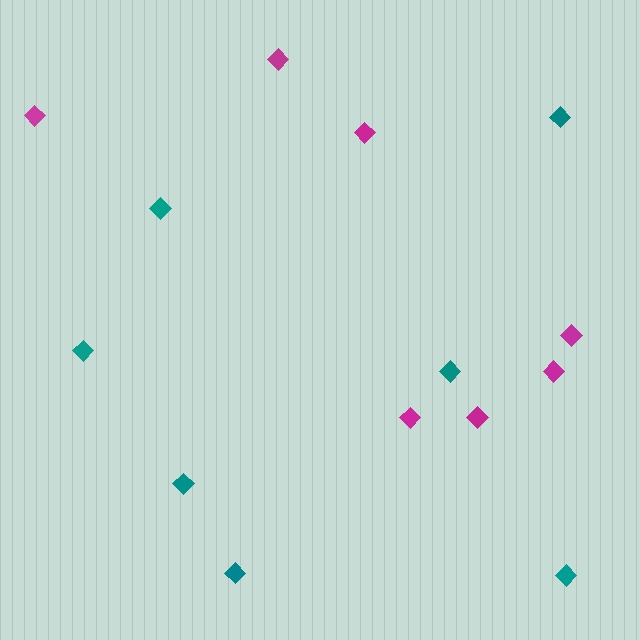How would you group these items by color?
There are 2 groups: one group of teal diamonds (7) and one group of magenta diamonds (7).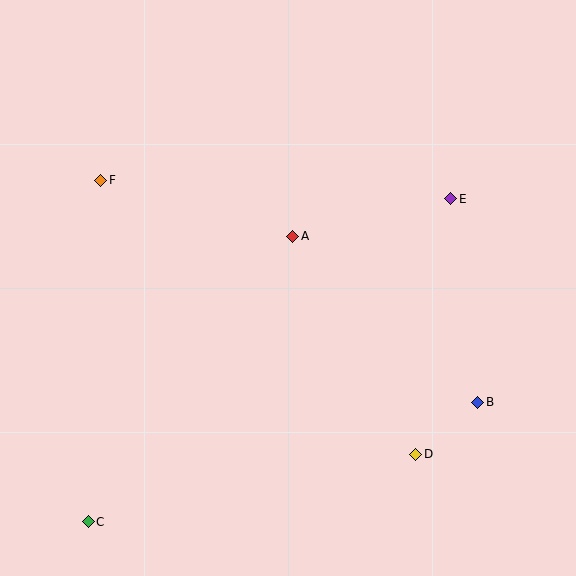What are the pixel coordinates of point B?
Point B is at (478, 402).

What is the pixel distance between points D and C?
The distance between D and C is 334 pixels.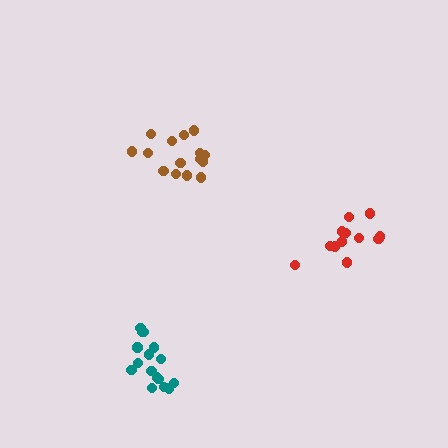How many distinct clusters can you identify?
There are 3 distinct clusters.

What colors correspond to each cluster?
The clusters are colored: brown, red, teal.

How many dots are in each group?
Group 1: 15 dots, Group 2: 12 dots, Group 3: 16 dots (43 total).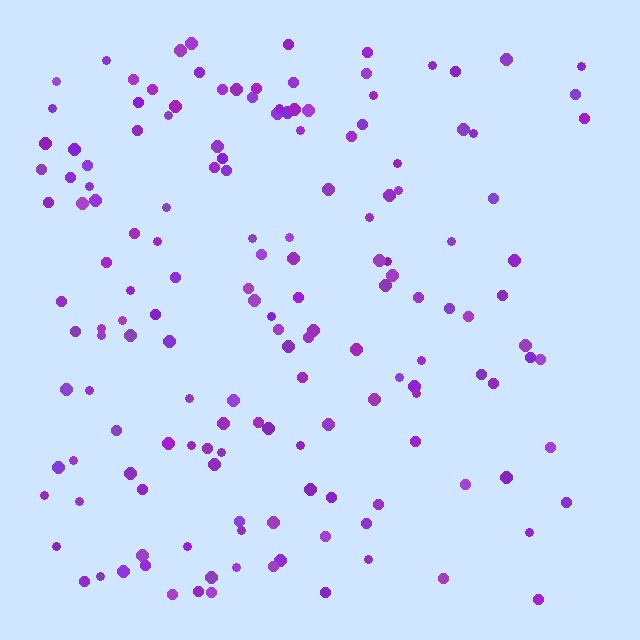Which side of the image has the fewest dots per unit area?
The right.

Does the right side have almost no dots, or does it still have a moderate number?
Still a moderate number, just noticeably fewer than the left.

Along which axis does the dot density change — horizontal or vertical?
Horizontal.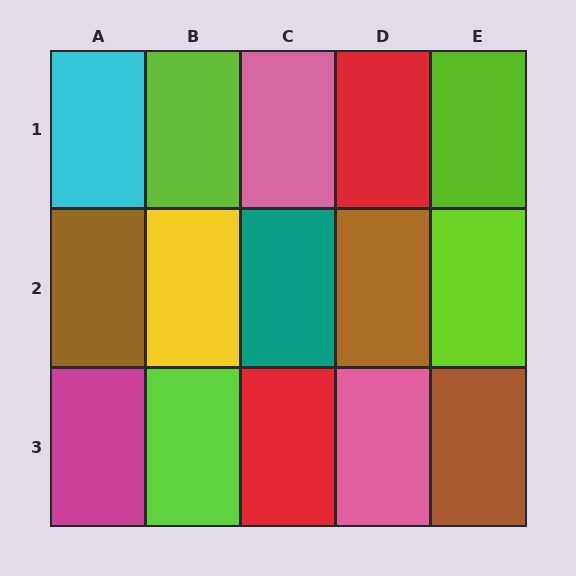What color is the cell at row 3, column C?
Red.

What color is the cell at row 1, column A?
Cyan.